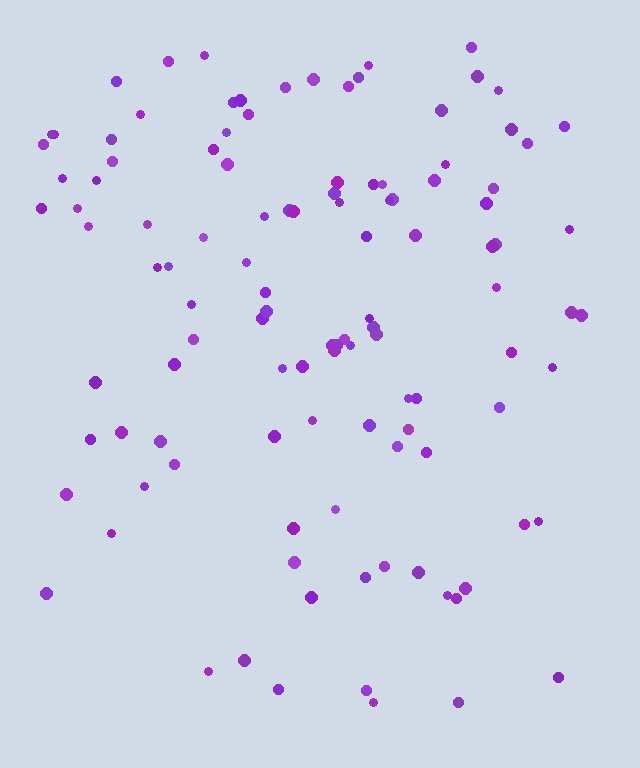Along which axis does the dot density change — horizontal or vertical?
Vertical.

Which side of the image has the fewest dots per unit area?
The bottom.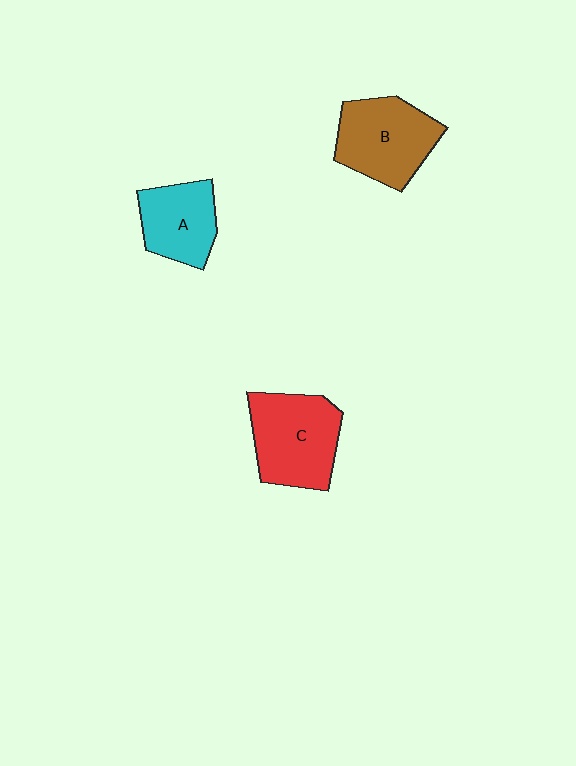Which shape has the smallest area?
Shape A (cyan).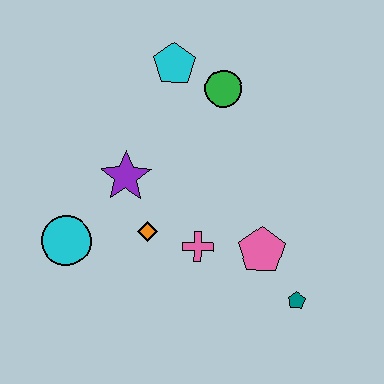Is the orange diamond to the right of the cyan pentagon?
No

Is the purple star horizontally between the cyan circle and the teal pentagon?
Yes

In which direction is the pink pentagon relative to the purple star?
The pink pentagon is to the right of the purple star.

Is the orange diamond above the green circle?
No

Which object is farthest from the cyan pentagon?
The teal pentagon is farthest from the cyan pentagon.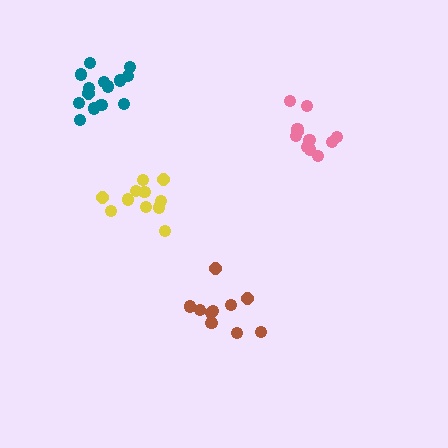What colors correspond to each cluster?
The clusters are colored: pink, yellow, teal, brown.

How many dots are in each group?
Group 1: 11 dots, Group 2: 11 dots, Group 3: 14 dots, Group 4: 10 dots (46 total).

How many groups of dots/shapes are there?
There are 4 groups.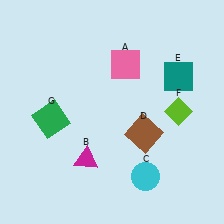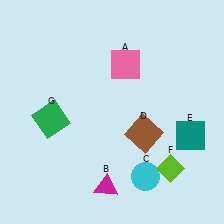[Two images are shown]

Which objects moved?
The objects that moved are: the magenta triangle (B), the teal square (E), the lime diamond (F).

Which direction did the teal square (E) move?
The teal square (E) moved down.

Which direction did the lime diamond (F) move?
The lime diamond (F) moved down.